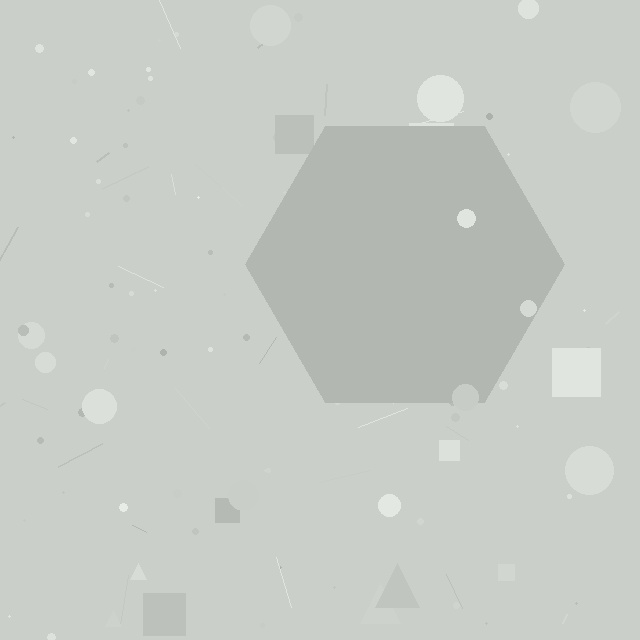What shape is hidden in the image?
A hexagon is hidden in the image.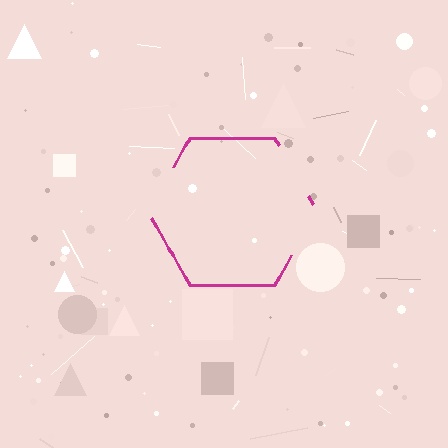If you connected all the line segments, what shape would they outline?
They would outline a hexagon.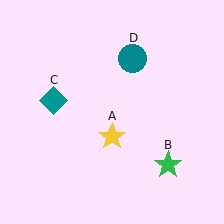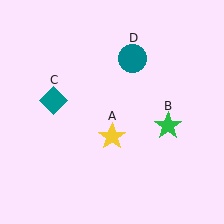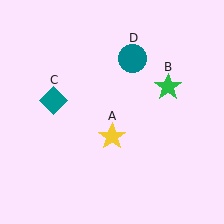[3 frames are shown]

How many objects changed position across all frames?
1 object changed position: green star (object B).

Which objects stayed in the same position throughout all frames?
Yellow star (object A) and teal diamond (object C) and teal circle (object D) remained stationary.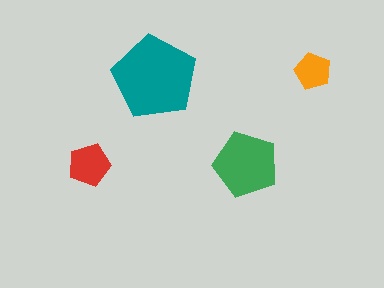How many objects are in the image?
There are 4 objects in the image.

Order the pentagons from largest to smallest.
the teal one, the green one, the red one, the orange one.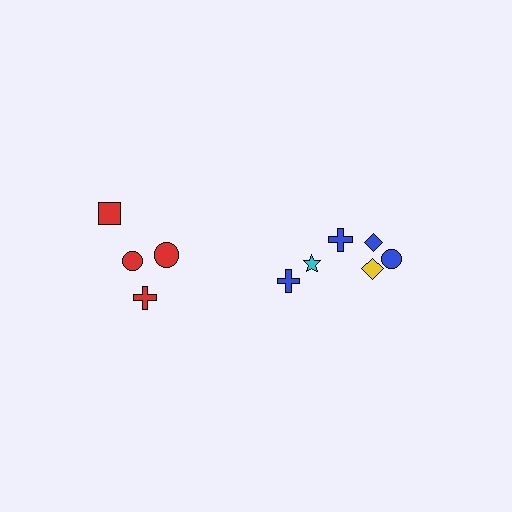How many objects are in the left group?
There are 4 objects.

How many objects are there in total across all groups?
There are 10 objects.